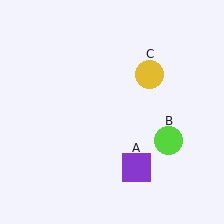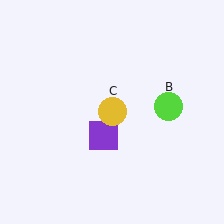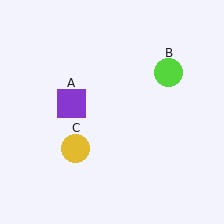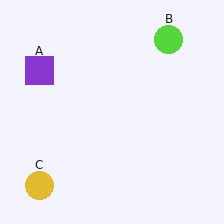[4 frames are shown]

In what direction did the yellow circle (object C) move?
The yellow circle (object C) moved down and to the left.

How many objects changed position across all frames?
3 objects changed position: purple square (object A), lime circle (object B), yellow circle (object C).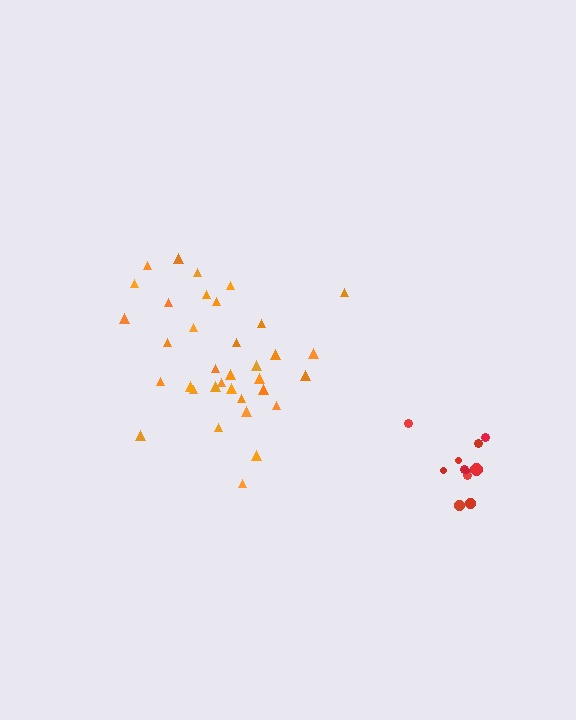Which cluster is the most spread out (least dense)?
Orange.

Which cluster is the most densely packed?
Red.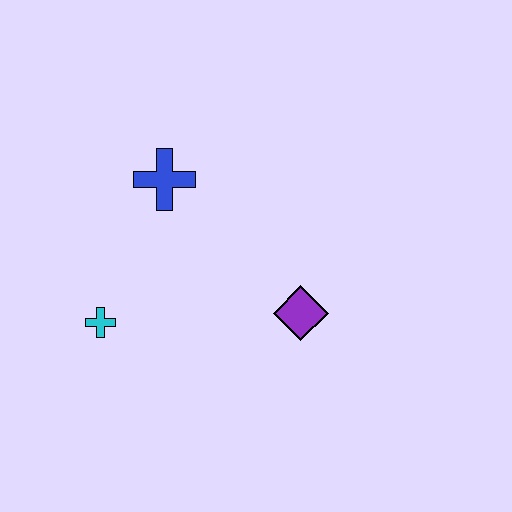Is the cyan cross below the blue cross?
Yes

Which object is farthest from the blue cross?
The purple diamond is farthest from the blue cross.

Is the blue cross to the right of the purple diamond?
No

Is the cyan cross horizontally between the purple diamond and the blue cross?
No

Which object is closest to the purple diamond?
The blue cross is closest to the purple diamond.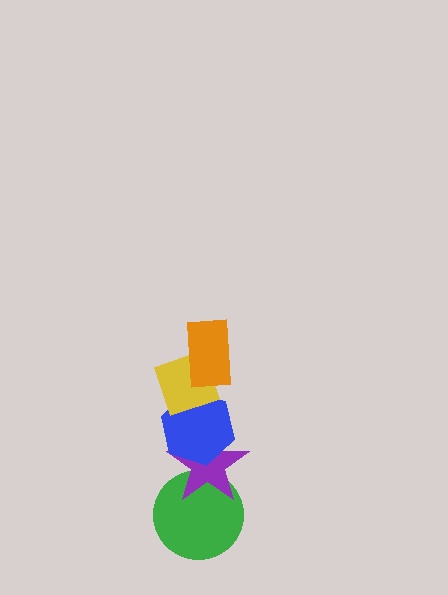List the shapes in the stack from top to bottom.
From top to bottom: the orange rectangle, the yellow diamond, the blue hexagon, the purple star, the green circle.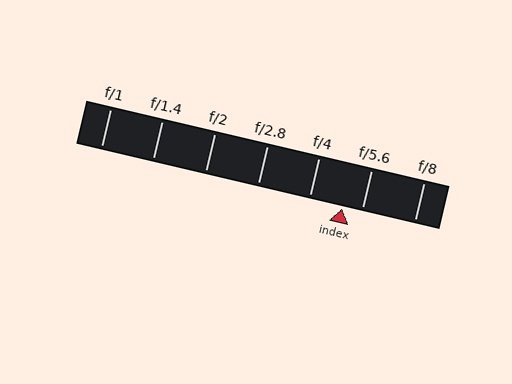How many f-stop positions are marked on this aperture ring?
There are 7 f-stop positions marked.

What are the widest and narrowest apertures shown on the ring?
The widest aperture shown is f/1 and the narrowest is f/8.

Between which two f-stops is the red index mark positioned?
The index mark is between f/4 and f/5.6.